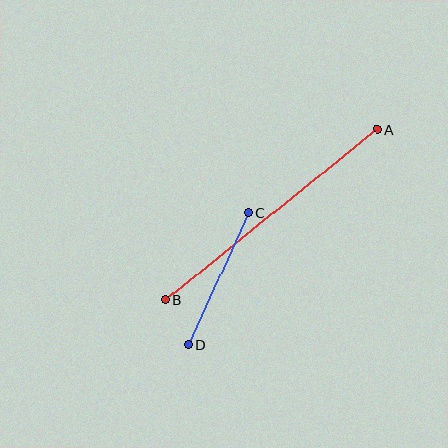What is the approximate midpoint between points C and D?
The midpoint is at approximately (218, 279) pixels.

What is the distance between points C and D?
The distance is approximately 145 pixels.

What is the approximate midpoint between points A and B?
The midpoint is at approximately (271, 214) pixels.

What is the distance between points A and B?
The distance is approximately 272 pixels.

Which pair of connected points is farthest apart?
Points A and B are farthest apart.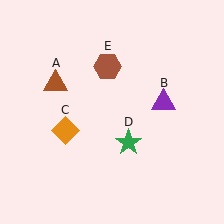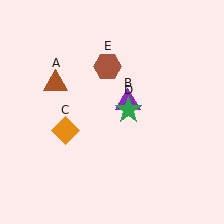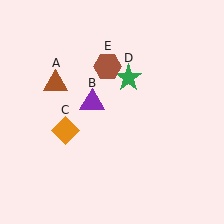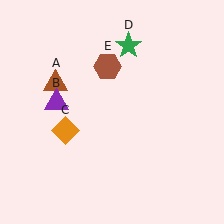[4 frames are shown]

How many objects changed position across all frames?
2 objects changed position: purple triangle (object B), green star (object D).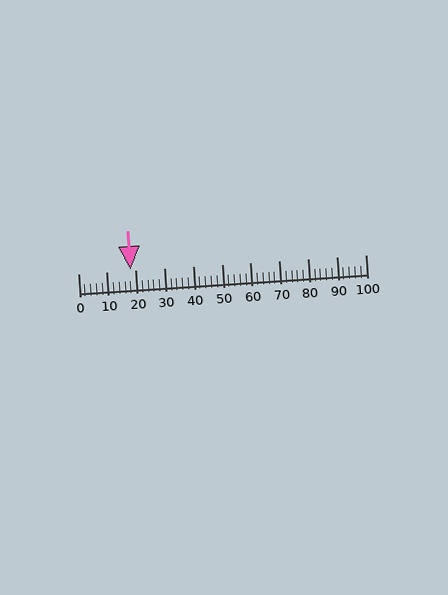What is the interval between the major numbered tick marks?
The major tick marks are spaced 10 units apart.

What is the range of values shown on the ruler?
The ruler shows values from 0 to 100.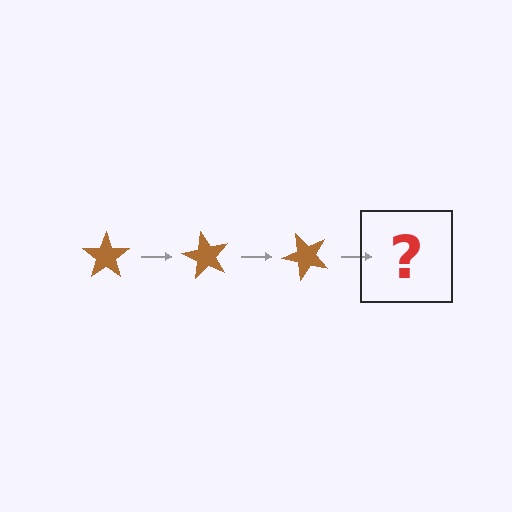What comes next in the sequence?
The next element should be a brown star rotated 180 degrees.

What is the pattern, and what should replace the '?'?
The pattern is that the star rotates 60 degrees each step. The '?' should be a brown star rotated 180 degrees.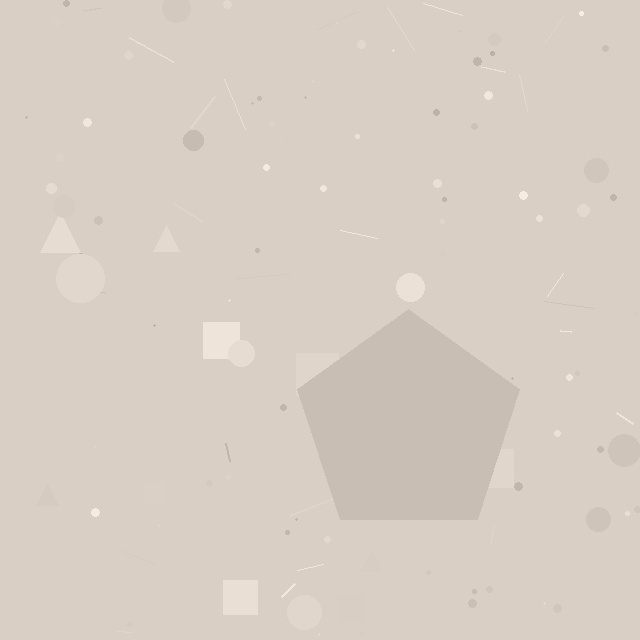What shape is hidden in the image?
A pentagon is hidden in the image.